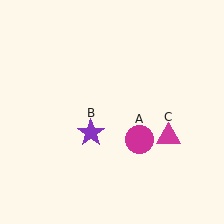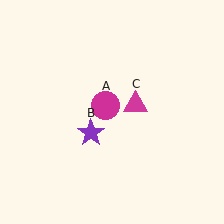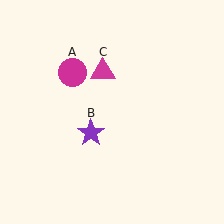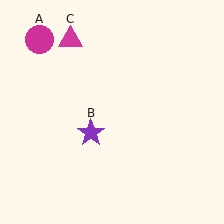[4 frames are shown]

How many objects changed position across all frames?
2 objects changed position: magenta circle (object A), magenta triangle (object C).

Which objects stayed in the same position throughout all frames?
Purple star (object B) remained stationary.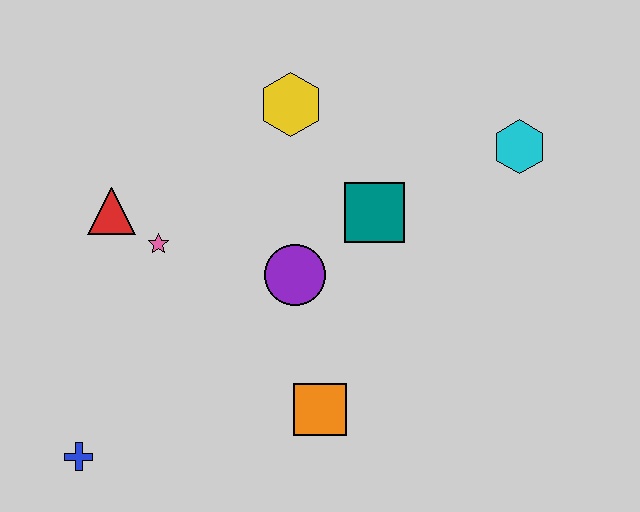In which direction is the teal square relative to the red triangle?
The teal square is to the right of the red triangle.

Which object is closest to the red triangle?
The pink star is closest to the red triangle.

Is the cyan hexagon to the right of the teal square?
Yes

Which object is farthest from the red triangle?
The cyan hexagon is farthest from the red triangle.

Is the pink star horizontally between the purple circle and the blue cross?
Yes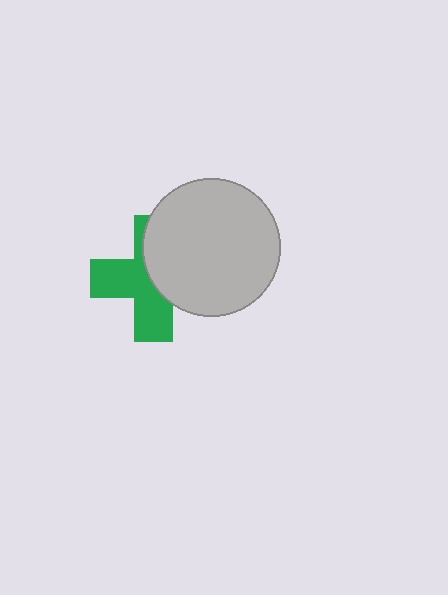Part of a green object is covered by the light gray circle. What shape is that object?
It is a cross.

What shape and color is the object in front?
The object in front is a light gray circle.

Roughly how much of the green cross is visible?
About half of it is visible (roughly 54%).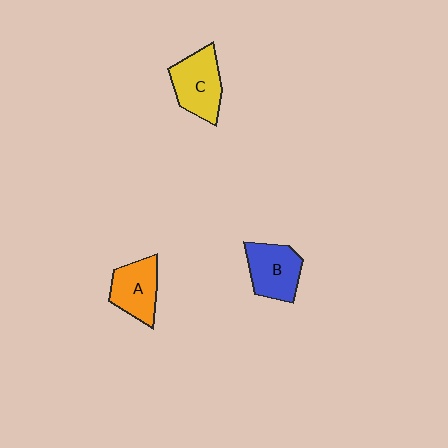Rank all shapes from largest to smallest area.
From largest to smallest: C (yellow), B (blue), A (orange).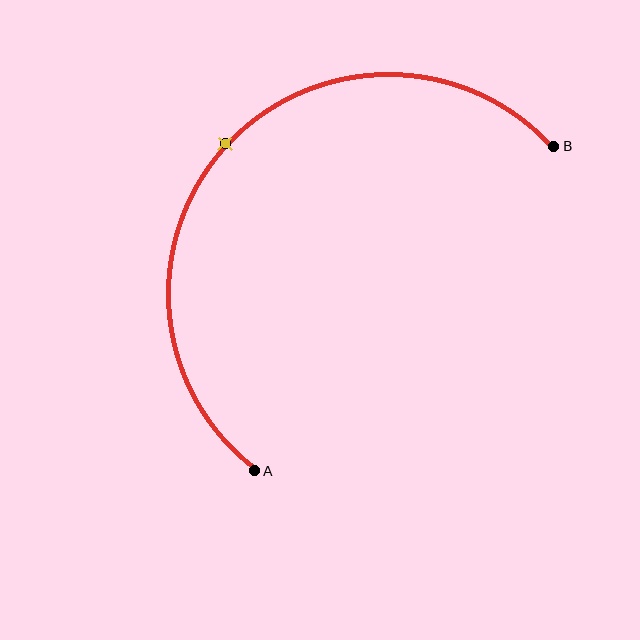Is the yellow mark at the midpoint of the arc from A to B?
Yes. The yellow mark lies on the arc at equal arc-length from both A and B — it is the arc midpoint.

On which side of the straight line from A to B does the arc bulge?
The arc bulges above and to the left of the straight line connecting A and B.